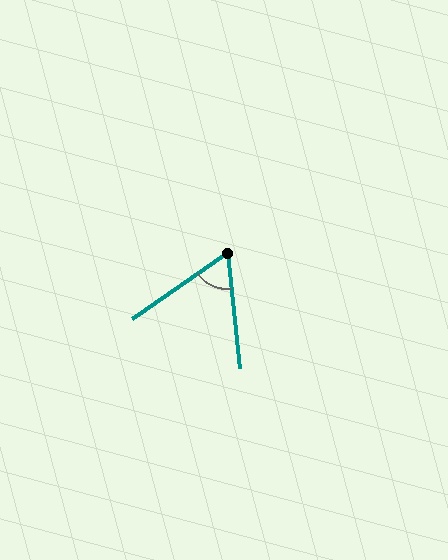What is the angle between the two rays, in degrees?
Approximately 61 degrees.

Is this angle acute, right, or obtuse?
It is acute.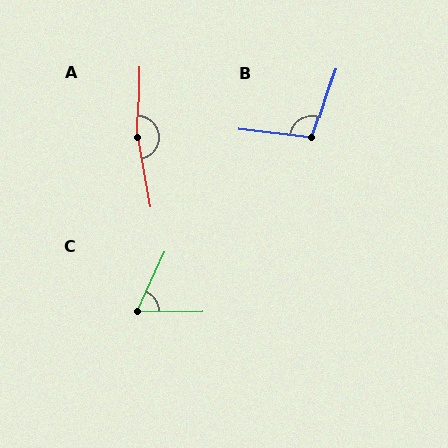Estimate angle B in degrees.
Approximately 102 degrees.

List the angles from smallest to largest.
C (65°), B (102°), A (169°).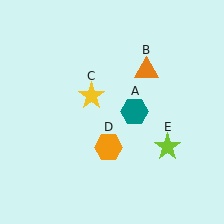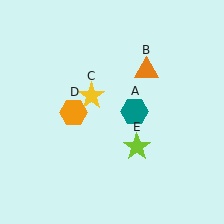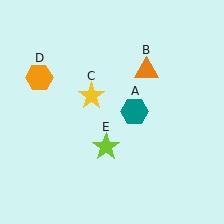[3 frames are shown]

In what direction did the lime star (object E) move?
The lime star (object E) moved left.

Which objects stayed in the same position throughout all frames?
Teal hexagon (object A) and orange triangle (object B) and yellow star (object C) remained stationary.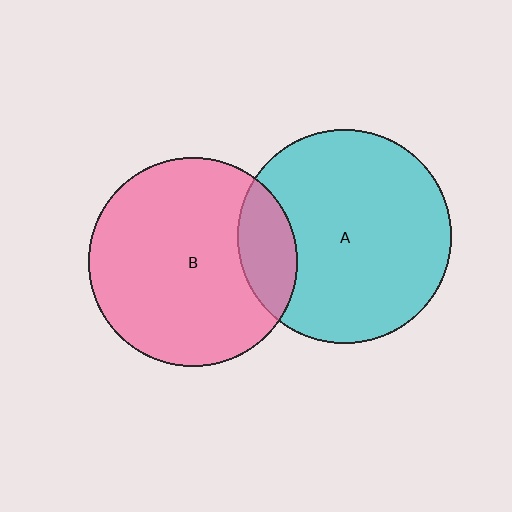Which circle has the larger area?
Circle A (cyan).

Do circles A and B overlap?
Yes.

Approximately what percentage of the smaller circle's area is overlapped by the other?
Approximately 15%.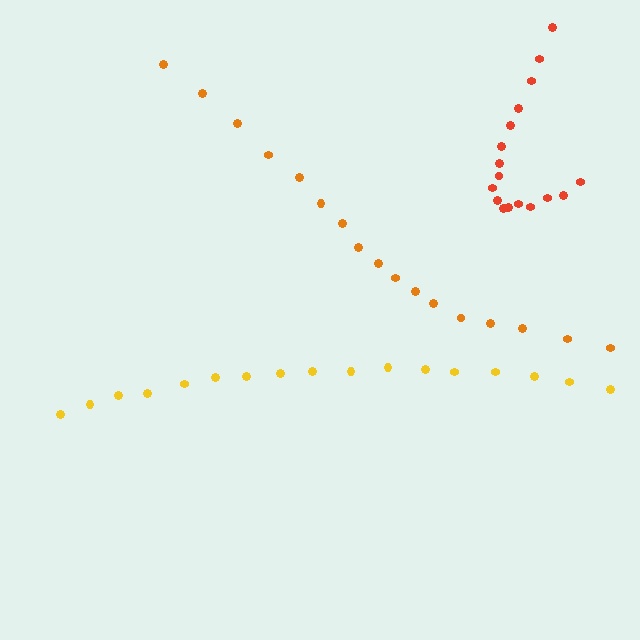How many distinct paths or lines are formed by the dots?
There are 3 distinct paths.